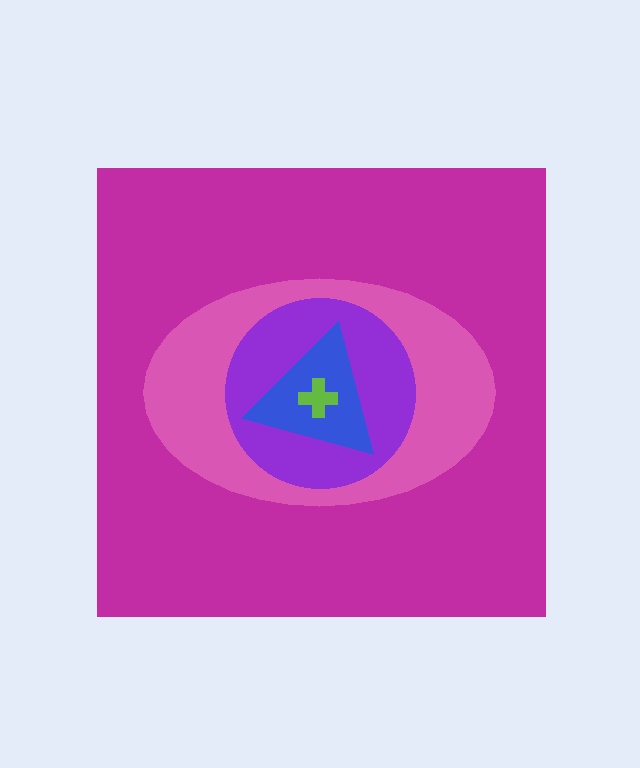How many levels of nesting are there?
5.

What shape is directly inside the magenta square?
The pink ellipse.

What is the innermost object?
The lime cross.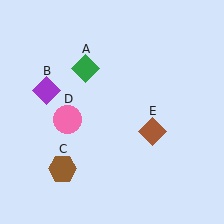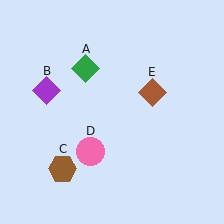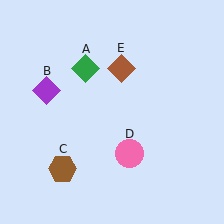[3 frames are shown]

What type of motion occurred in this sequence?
The pink circle (object D), brown diamond (object E) rotated counterclockwise around the center of the scene.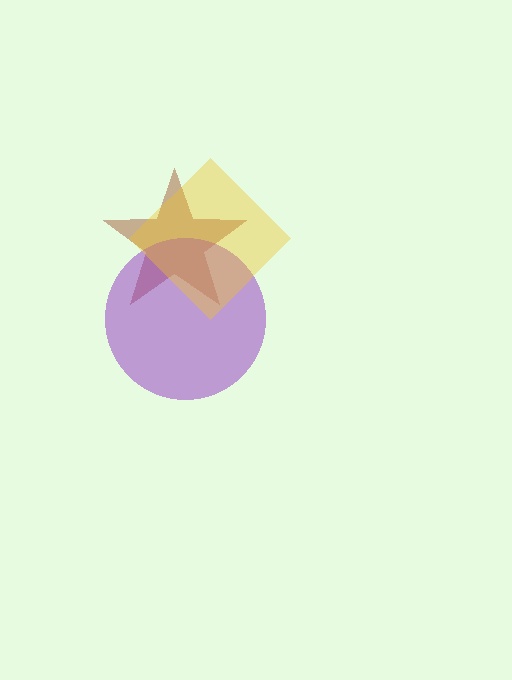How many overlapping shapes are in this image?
There are 3 overlapping shapes in the image.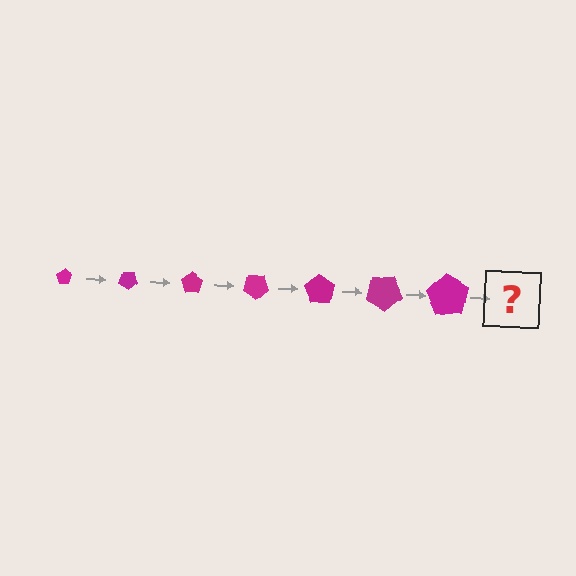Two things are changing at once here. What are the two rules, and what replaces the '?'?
The two rules are that the pentagon grows larger each step and it rotates 35 degrees each step. The '?' should be a pentagon, larger than the previous one and rotated 245 degrees from the start.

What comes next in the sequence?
The next element should be a pentagon, larger than the previous one and rotated 245 degrees from the start.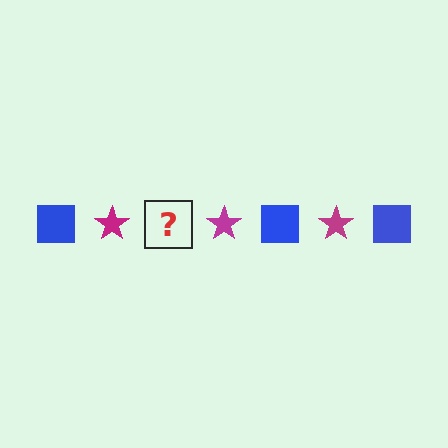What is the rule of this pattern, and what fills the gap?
The rule is that the pattern alternates between blue square and magenta star. The gap should be filled with a blue square.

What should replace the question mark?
The question mark should be replaced with a blue square.